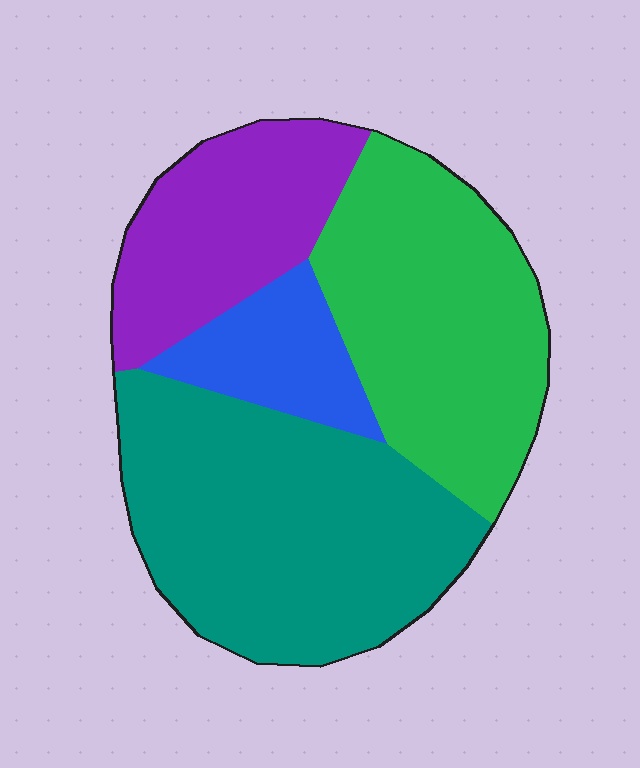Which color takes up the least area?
Blue, at roughly 10%.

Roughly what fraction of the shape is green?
Green covers about 30% of the shape.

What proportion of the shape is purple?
Purple takes up about one fifth (1/5) of the shape.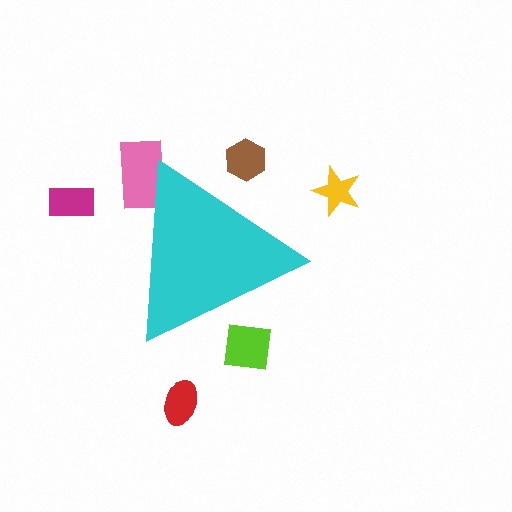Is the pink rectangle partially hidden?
Yes, the pink rectangle is partially hidden behind the cyan triangle.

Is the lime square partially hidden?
Yes, the lime square is partially hidden behind the cyan triangle.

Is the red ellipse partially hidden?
No, the red ellipse is fully visible.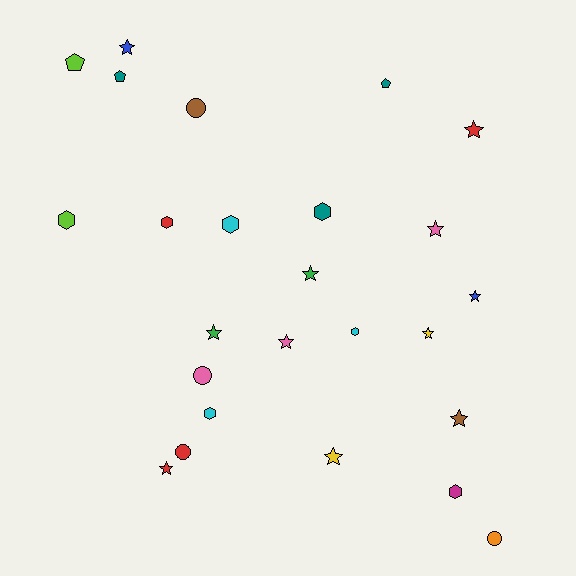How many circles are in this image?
There are 4 circles.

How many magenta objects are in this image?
There is 1 magenta object.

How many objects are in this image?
There are 25 objects.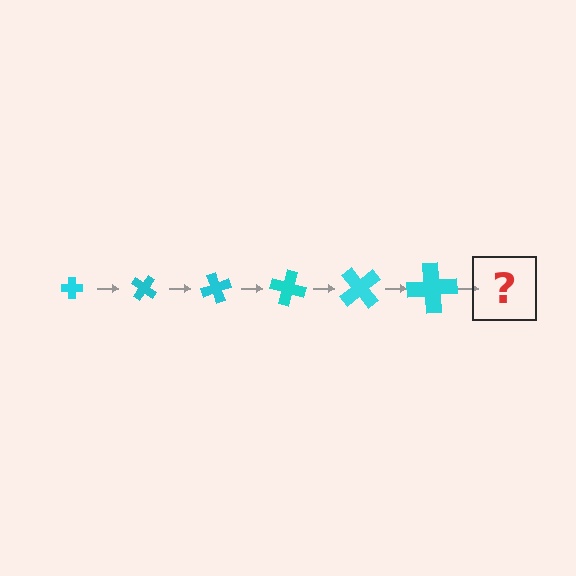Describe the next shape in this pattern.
It should be a cross, larger than the previous one and rotated 210 degrees from the start.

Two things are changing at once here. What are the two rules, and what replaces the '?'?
The two rules are that the cross grows larger each step and it rotates 35 degrees each step. The '?' should be a cross, larger than the previous one and rotated 210 degrees from the start.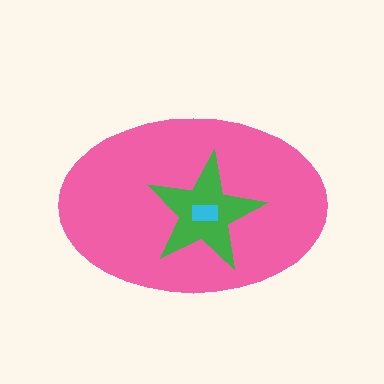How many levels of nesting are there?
3.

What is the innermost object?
The cyan rectangle.